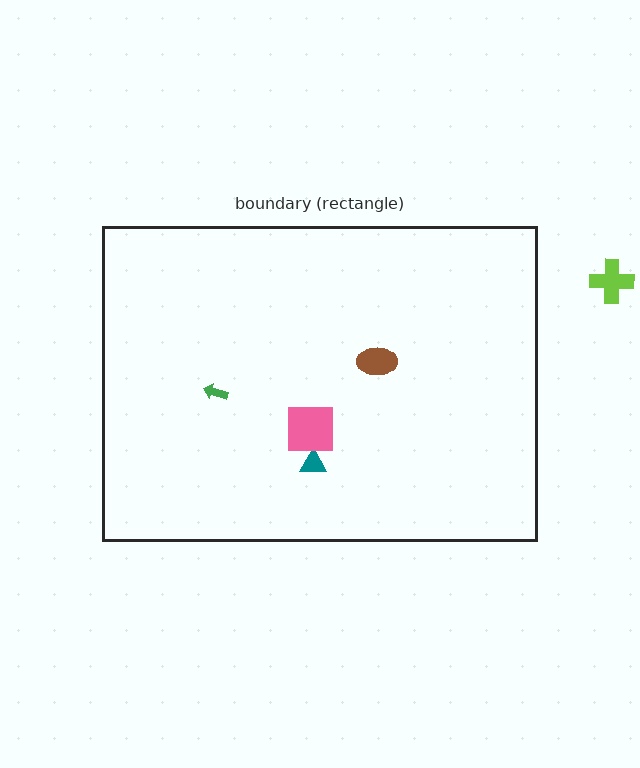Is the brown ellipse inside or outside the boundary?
Inside.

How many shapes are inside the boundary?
4 inside, 1 outside.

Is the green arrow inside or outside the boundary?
Inside.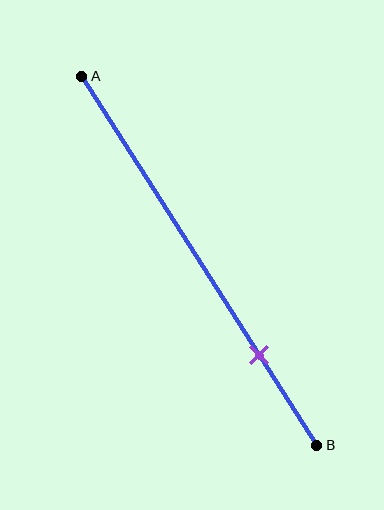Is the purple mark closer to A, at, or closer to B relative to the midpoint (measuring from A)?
The purple mark is closer to point B than the midpoint of segment AB.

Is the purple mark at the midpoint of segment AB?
No, the mark is at about 75% from A, not at the 50% midpoint.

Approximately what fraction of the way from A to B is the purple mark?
The purple mark is approximately 75% of the way from A to B.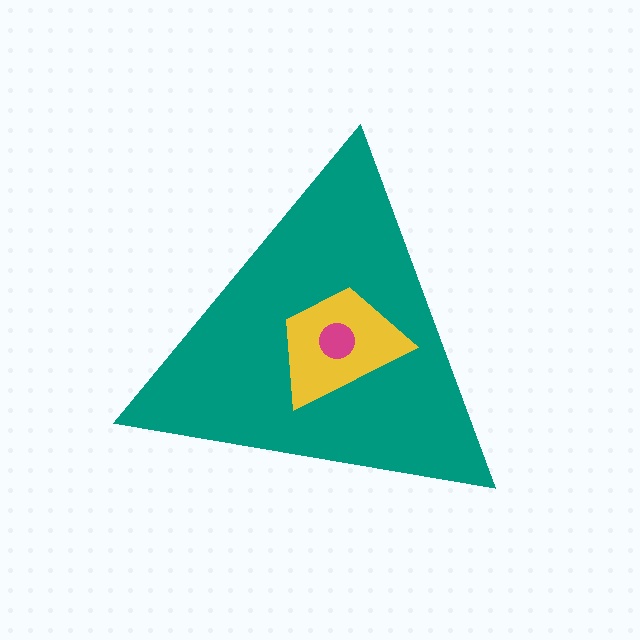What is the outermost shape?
The teal triangle.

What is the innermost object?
The magenta circle.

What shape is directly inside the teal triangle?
The yellow trapezoid.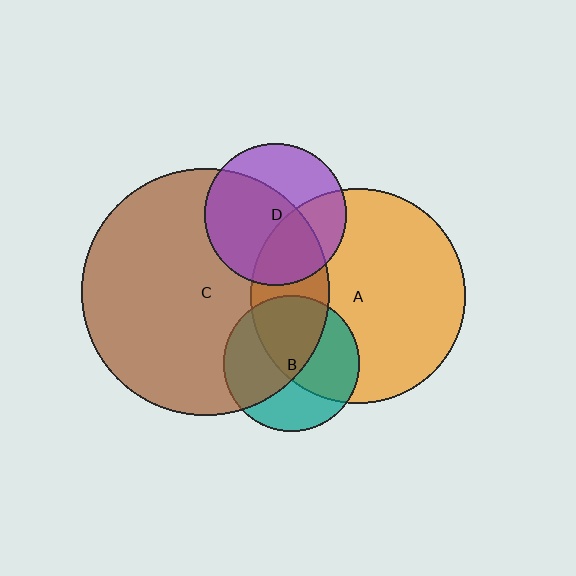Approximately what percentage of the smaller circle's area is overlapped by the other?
Approximately 60%.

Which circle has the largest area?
Circle C (brown).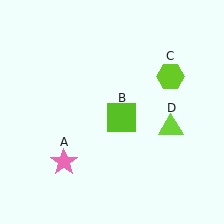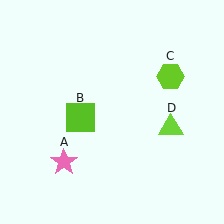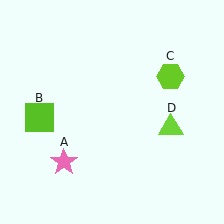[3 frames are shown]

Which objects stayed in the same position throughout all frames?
Pink star (object A) and lime hexagon (object C) and lime triangle (object D) remained stationary.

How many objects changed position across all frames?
1 object changed position: lime square (object B).